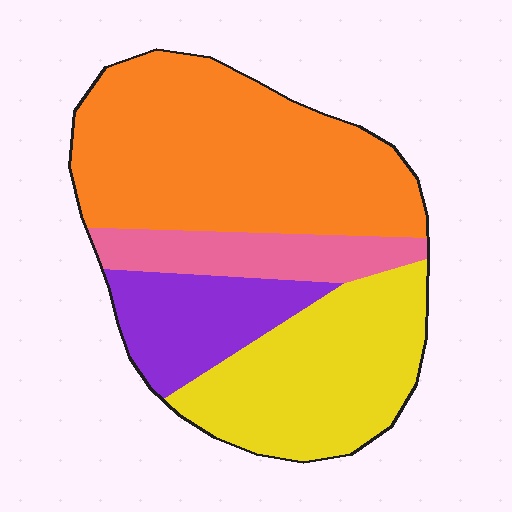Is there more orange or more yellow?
Orange.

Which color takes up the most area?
Orange, at roughly 45%.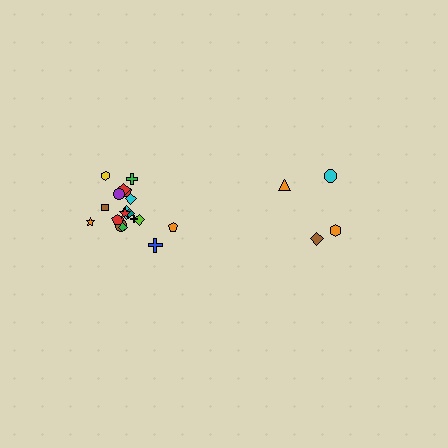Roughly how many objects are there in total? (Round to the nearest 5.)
Roughly 20 objects in total.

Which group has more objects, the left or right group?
The left group.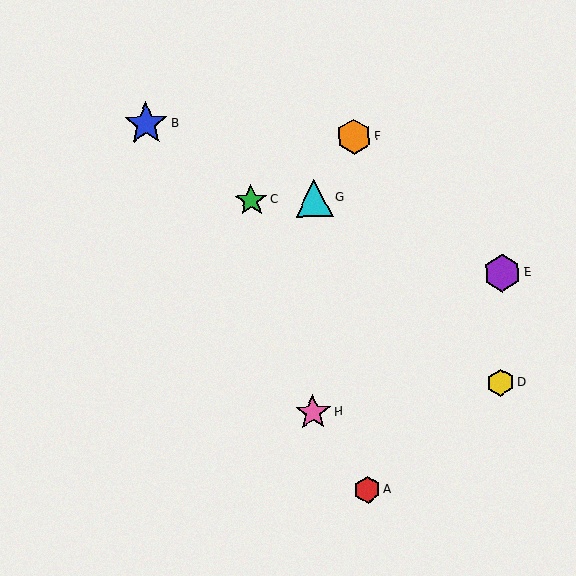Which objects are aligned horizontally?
Objects C, G are aligned horizontally.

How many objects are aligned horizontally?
2 objects (C, G) are aligned horizontally.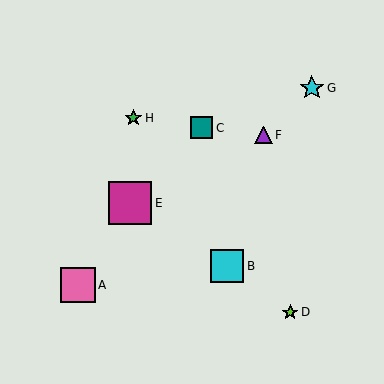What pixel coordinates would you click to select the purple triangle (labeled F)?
Click at (264, 135) to select the purple triangle F.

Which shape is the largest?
The magenta square (labeled E) is the largest.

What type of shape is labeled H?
Shape H is a green star.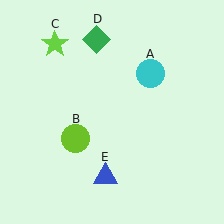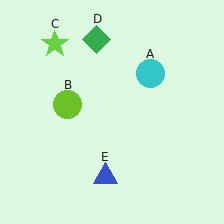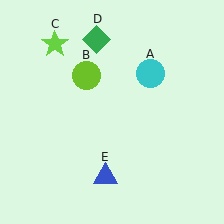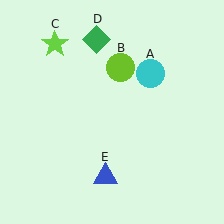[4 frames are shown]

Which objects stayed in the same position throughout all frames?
Cyan circle (object A) and lime star (object C) and green diamond (object D) and blue triangle (object E) remained stationary.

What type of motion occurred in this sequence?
The lime circle (object B) rotated clockwise around the center of the scene.